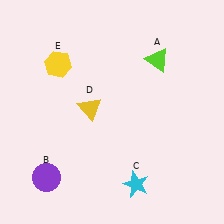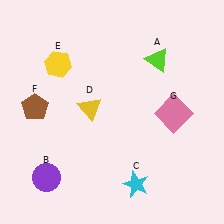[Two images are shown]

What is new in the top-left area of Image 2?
A brown pentagon (F) was added in the top-left area of Image 2.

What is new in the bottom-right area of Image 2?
A pink square (G) was added in the bottom-right area of Image 2.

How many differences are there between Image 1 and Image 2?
There are 2 differences between the two images.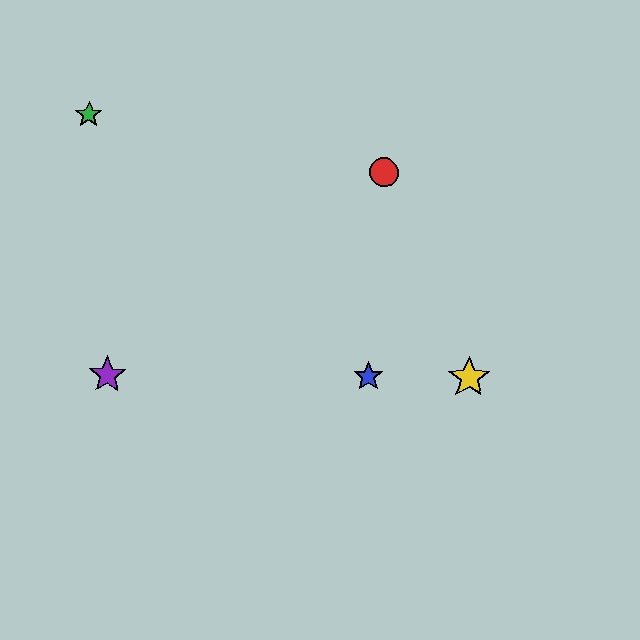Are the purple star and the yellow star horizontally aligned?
Yes, both are at y≈375.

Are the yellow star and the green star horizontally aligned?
No, the yellow star is at y≈378 and the green star is at y≈115.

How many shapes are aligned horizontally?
3 shapes (the blue star, the yellow star, the purple star) are aligned horizontally.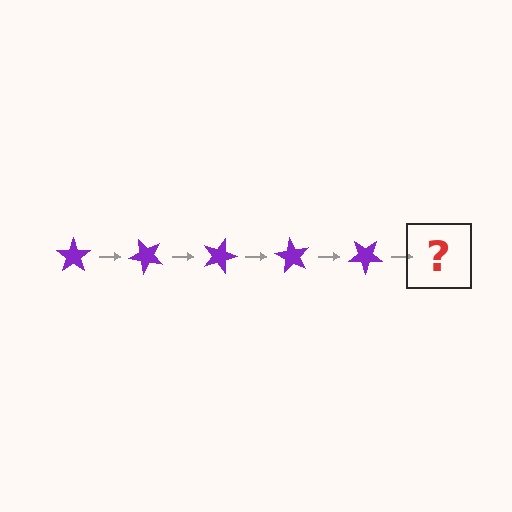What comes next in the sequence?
The next element should be a purple star rotated 225 degrees.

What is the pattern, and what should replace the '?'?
The pattern is that the star rotates 45 degrees each step. The '?' should be a purple star rotated 225 degrees.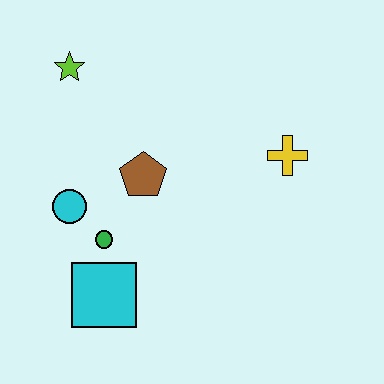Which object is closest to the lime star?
The brown pentagon is closest to the lime star.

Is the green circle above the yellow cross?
No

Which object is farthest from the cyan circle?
The yellow cross is farthest from the cyan circle.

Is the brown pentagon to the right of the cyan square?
Yes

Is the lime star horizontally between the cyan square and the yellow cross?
No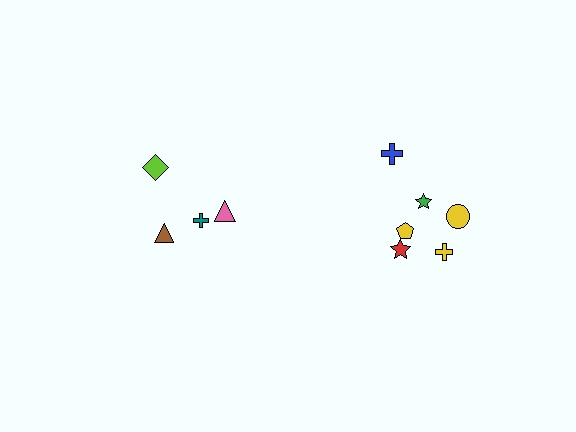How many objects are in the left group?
There are 4 objects.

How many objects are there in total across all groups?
There are 10 objects.